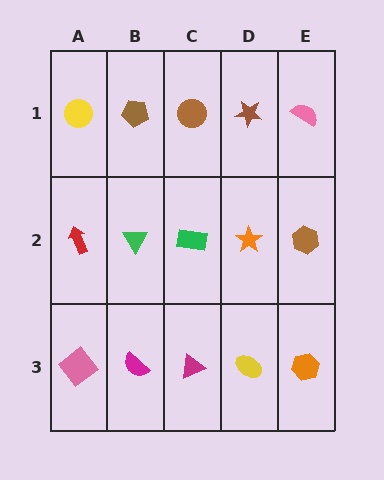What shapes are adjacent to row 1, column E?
A brown hexagon (row 2, column E), a brown star (row 1, column D).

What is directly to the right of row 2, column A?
A green triangle.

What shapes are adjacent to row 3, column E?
A brown hexagon (row 2, column E), a yellow ellipse (row 3, column D).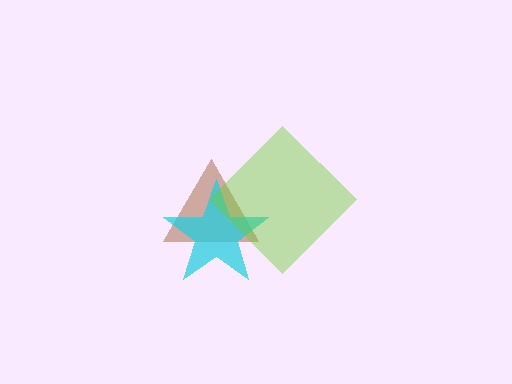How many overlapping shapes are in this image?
There are 3 overlapping shapes in the image.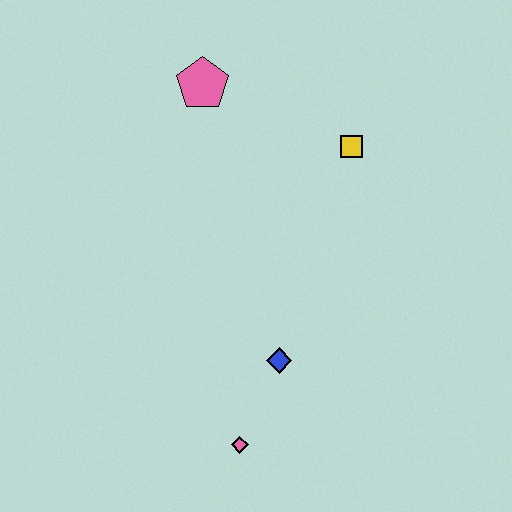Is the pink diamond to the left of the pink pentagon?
No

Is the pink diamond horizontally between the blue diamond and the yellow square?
No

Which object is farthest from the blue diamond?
The pink pentagon is farthest from the blue diamond.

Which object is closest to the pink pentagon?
The yellow square is closest to the pink pentagon.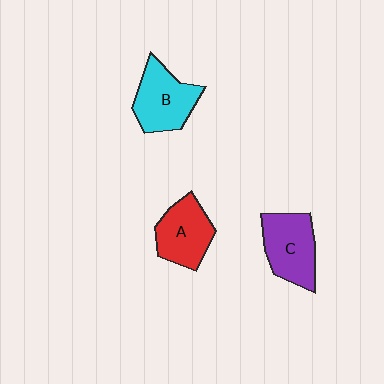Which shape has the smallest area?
Shape A (red).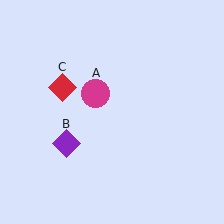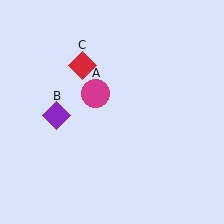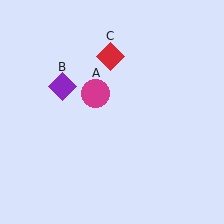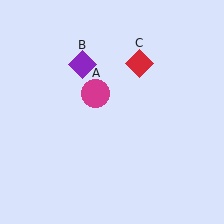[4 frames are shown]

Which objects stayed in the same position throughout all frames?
Magenta circle (object A) remained stationary.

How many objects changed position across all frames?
2 objects changed position: purple diamond (object B), red diamond (object C).